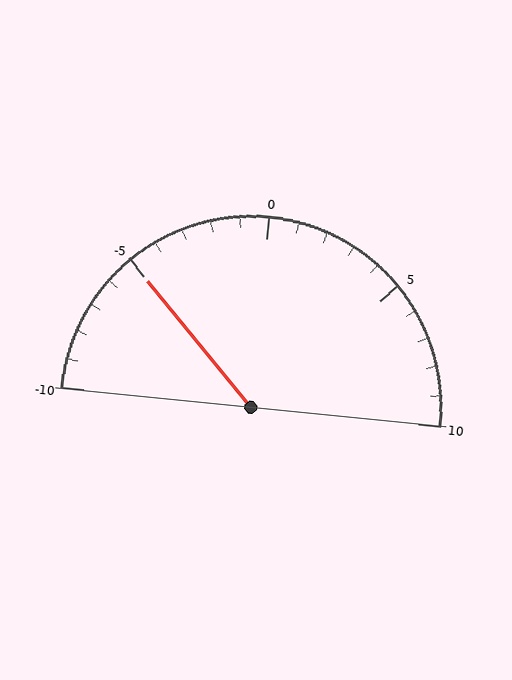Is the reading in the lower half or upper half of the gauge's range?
The reading is in the lower half of the range (-10 to 10).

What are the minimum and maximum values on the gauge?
The gauge ranges from -10 to 10.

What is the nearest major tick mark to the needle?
The nearest major tick mark is -5.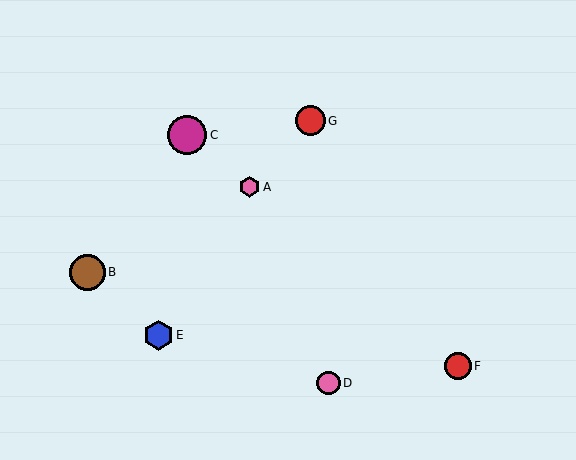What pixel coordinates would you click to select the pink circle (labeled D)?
Click at (329, 383) to select the pink circle D.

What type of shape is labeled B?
Shape B is a brown circle.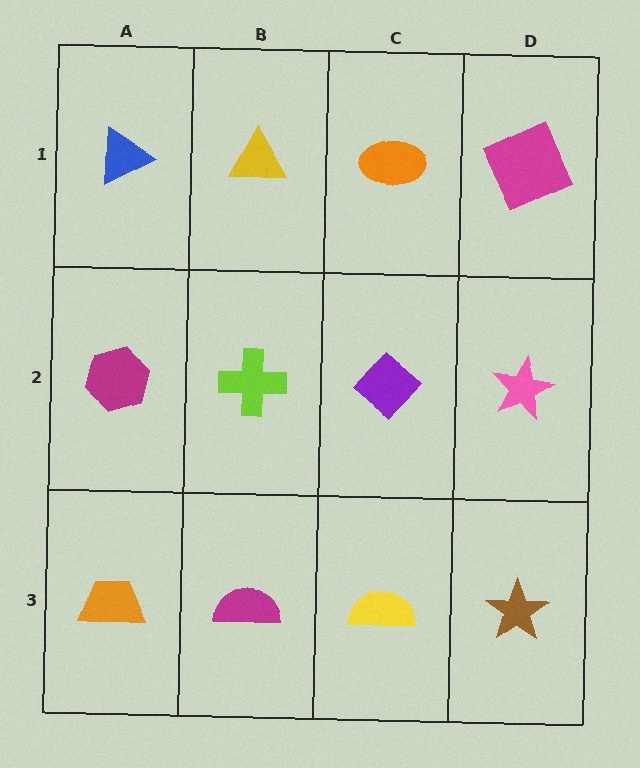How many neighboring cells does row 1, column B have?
3.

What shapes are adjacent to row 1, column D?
A pink star (row 2, column D), an orange ellipse (row 1, column C).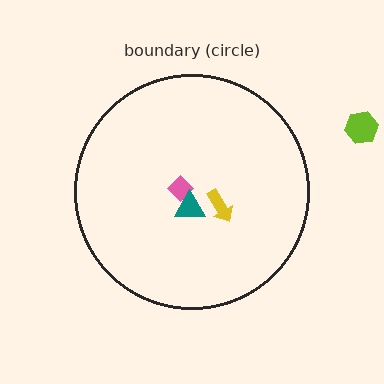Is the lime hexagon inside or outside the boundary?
Outside.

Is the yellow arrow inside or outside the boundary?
Inside.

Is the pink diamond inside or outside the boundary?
Inside.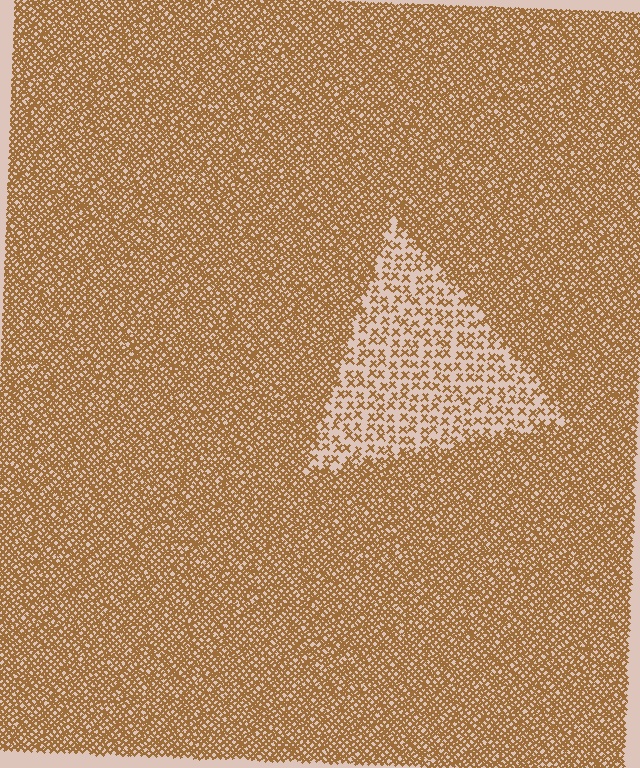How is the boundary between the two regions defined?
The boundary is defined by a change in element density (approximately 2.7x ratio). All elements are the same color, size, and shape.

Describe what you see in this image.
The image contains small brown elements arranged at two different densities. A triangle-shaped region is visible where the elements are less densely packed than the surrounding area.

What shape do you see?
I see a triangle.